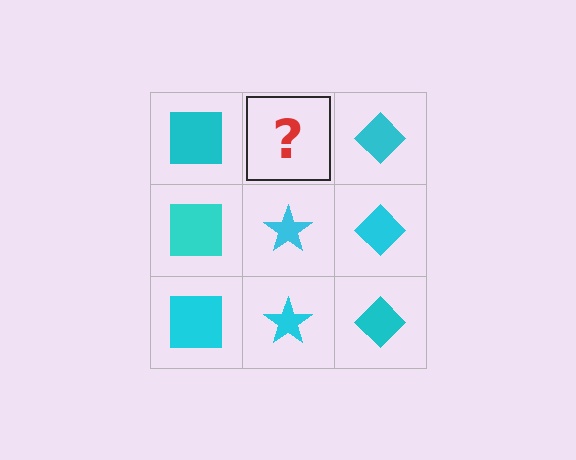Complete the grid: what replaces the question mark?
The question mark should be replaced with a cyan star.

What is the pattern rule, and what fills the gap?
The rule is that each column has a consistent shape. The gap should be filled with a cyan star.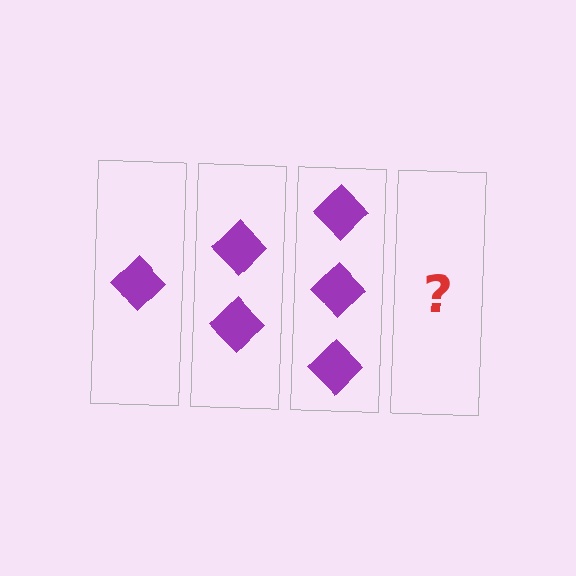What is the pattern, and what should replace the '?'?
The pattern is that each step adds one more diamond. The '?' should be 4 diamonds.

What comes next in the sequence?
The next element should be 4 diamonds.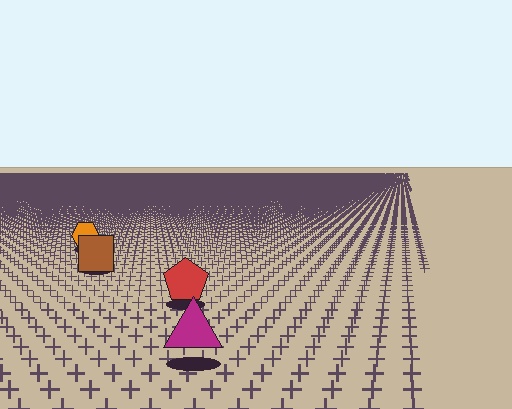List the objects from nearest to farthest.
From nearest to farthest: the magenta triangle, the red pentagon, the brown square, the orange hexagon.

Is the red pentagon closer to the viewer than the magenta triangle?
No. The magenta triangle is closer — you can tell from the texture gradient: the ground texture is coarser near it.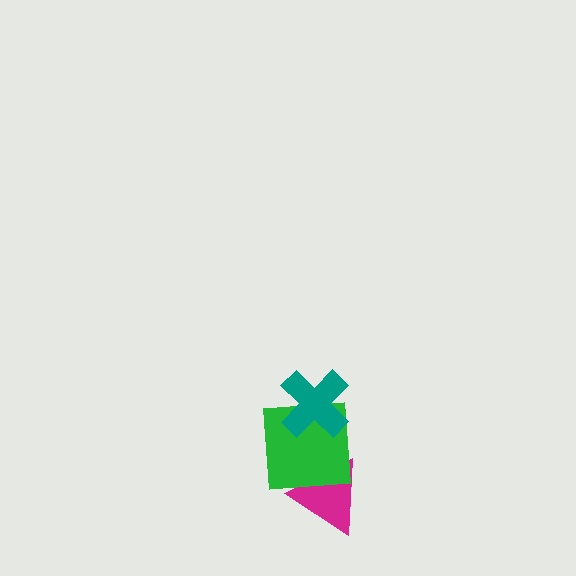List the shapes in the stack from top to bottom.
From top to bottom: the teal cross, the green square, the magenta triangle.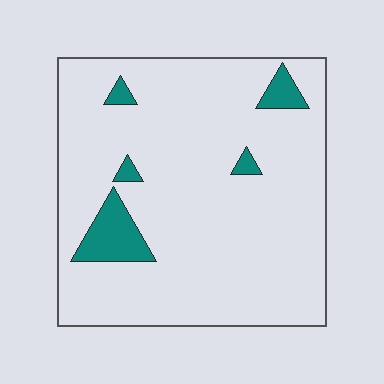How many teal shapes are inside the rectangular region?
5.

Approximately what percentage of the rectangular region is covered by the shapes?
Approximately 10%.